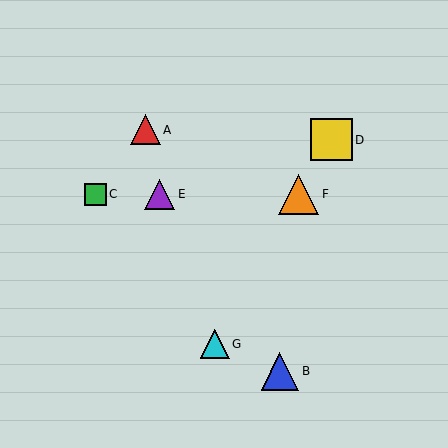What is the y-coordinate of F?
Object F is at y≈194.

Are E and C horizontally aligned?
Yes, both are at y≈194.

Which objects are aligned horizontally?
Objects C, E, F are aligned horizontally.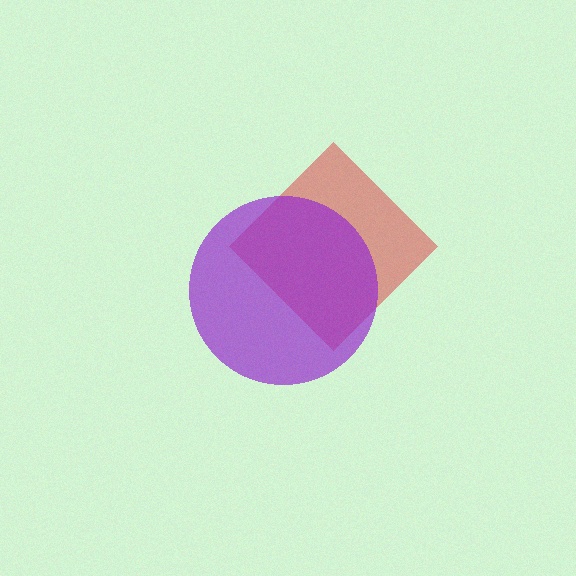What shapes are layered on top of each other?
The layered shapes are: a red diamond, a purple circle.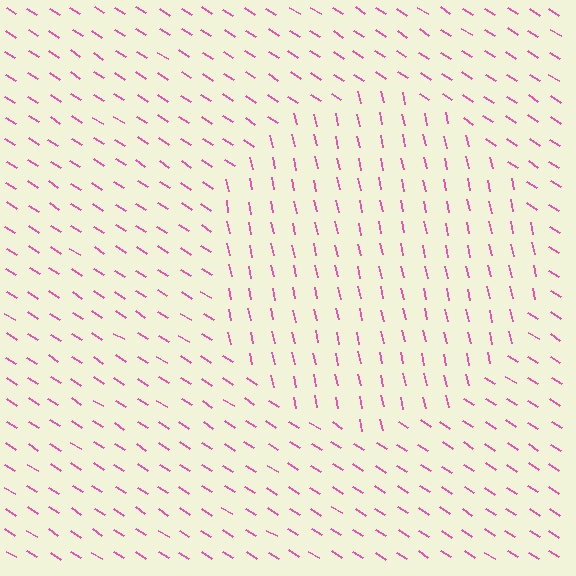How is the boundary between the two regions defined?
The boundary is defined purely by a change in line orientation (approximately 45 degrees difference). All lines are the same color and thickness.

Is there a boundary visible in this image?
Yes, there is a texture boundary formed by a change in line orientation.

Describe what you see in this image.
The image is filled with small pink line segments. A circle region in the image has lines oriented differently from the surrounding lines, creating a visible texture boundary.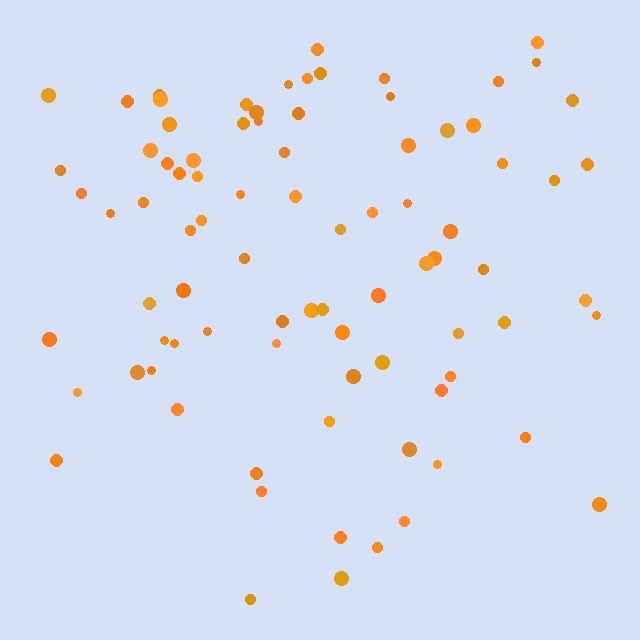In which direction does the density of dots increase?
From bottom to top, with the top side densest.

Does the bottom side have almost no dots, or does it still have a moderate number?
Still a moderate number, just noticeably fewer than the top.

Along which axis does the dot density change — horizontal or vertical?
Vertical.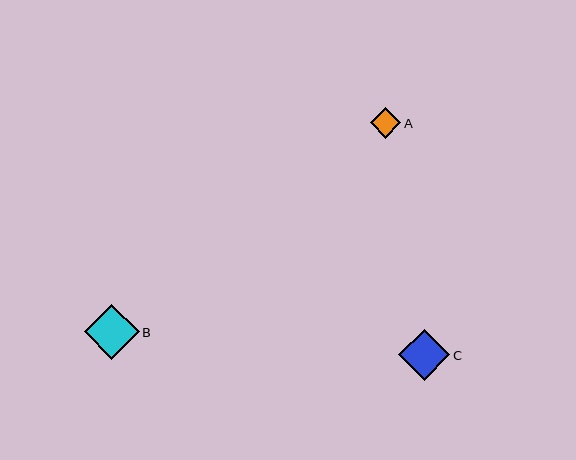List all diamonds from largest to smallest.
From largest to smallest: B, C, A.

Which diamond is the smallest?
Diamond A is the smallest with a size of approximately 30 pixels.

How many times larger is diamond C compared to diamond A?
Diamond C is approximately 1.7 times the size of diamond A.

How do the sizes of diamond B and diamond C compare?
Diamond B and diamond C are approximately the same size.